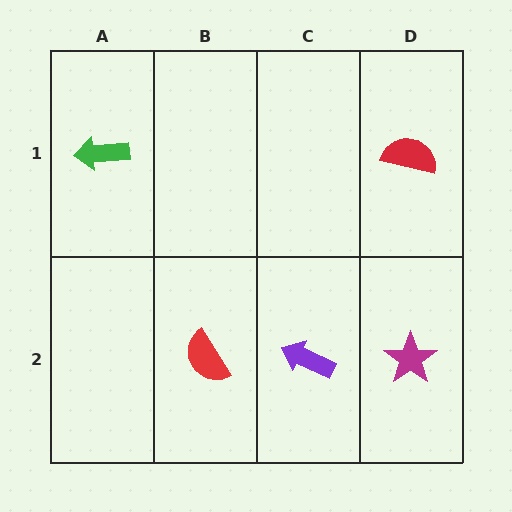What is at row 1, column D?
A red semicircle.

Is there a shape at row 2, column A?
No, that cell is empty.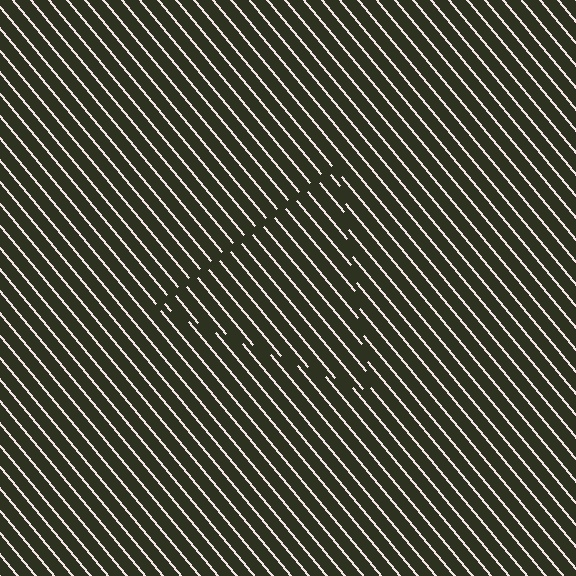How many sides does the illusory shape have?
3 sides — the line-ends trace a triangle.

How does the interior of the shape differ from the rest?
The interior of the shape contains the same grating, shifted by half a period — the contour is defined by the phase discontinuity where line-ends from the inner and outer gratings abut.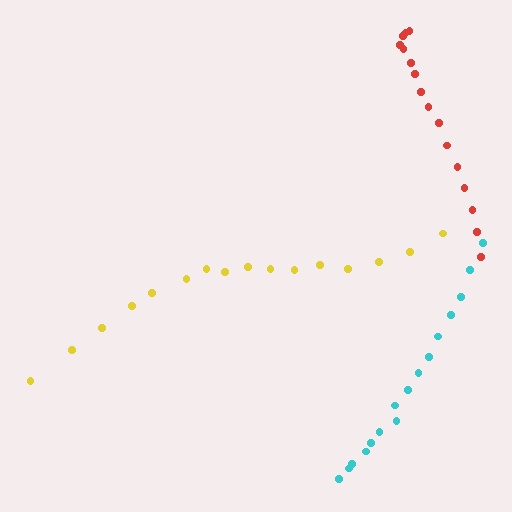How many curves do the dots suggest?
There are 3 distinct paths.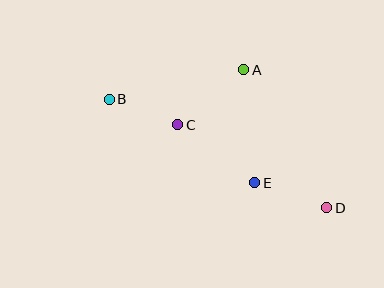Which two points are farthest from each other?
Points B and D are farthest from each other.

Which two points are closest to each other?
Points B and C are closest to each other.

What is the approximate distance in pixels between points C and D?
The distance between C and D is approximately 170 pixels.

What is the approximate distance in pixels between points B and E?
The distance between B and E is approximately 168 pixels.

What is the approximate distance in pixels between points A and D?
The distance between A and D is approximately 161 pixels.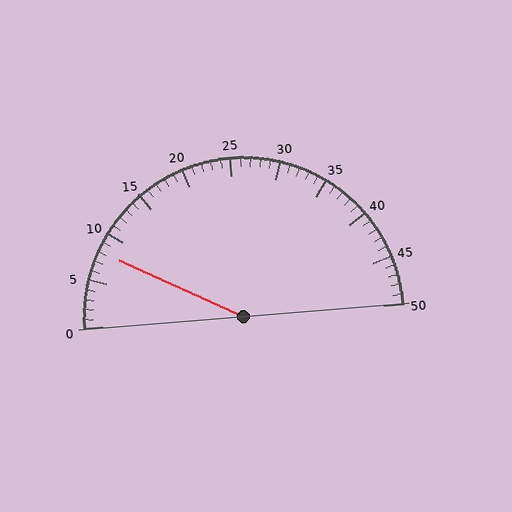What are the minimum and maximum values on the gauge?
The gauge ranges from 0 to 50.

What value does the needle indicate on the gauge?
The needle indicates approximately 8.